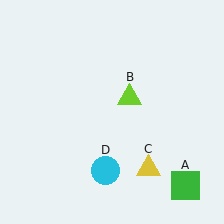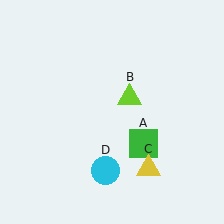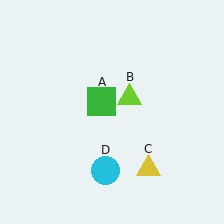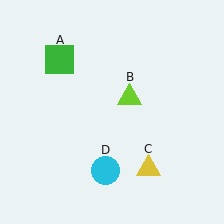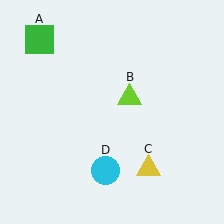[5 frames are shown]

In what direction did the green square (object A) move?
The green square (object A) moved up and to the left.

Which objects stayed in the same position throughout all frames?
Lime triangle (object B) and yellow triangle (object C) and cyan circle (object D) remained stationary.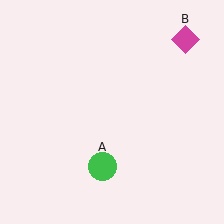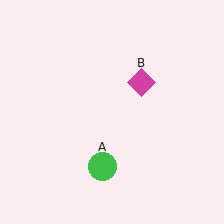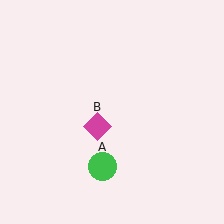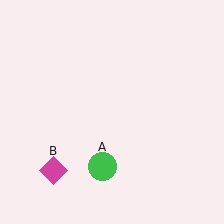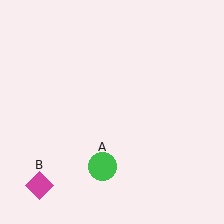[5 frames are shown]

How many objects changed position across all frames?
1 object changed position: magenta diamond (object B).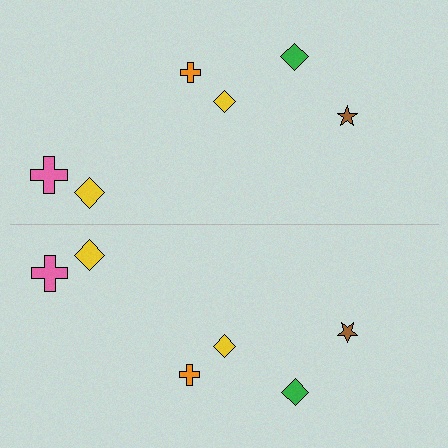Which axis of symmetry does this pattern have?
The pattern has a horizontal axis of symmetry running through the center of the image.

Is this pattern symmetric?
Yes, this pattern has bilateral (reflection) symmetry.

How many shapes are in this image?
There are 12 shapes in this image.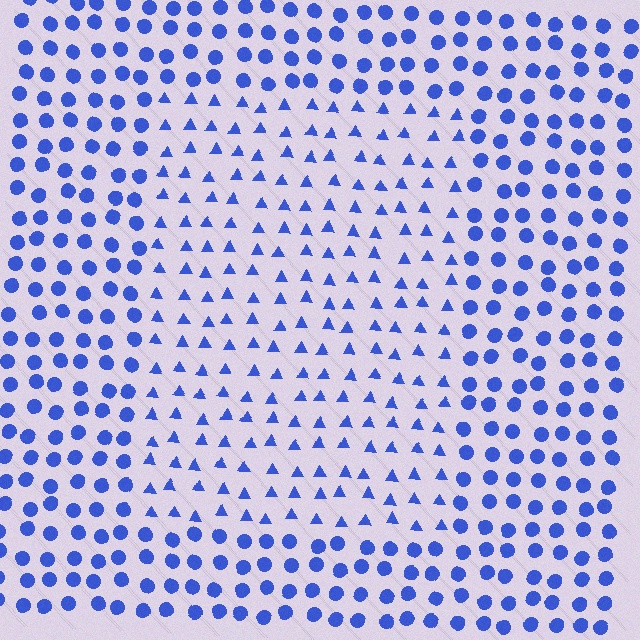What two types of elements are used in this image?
The image uses triangles inside the rectangle region and circles outside it.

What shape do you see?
I see a rectangle.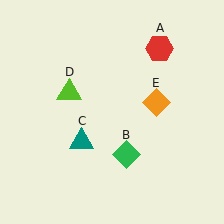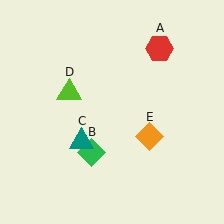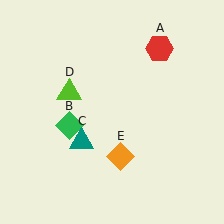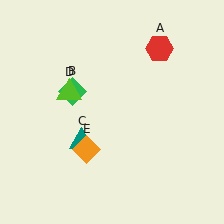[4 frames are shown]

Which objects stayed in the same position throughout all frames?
Red hexagon (object A) and teal triangle (object C) and lime triangle (object D) remained stationary.